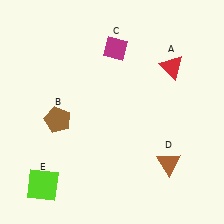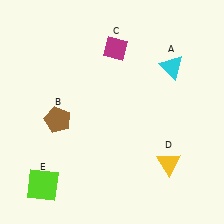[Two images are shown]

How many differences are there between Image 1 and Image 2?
There are 2 differences between the two images.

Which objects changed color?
A changed from red to cyan. D changed from brown to yellow.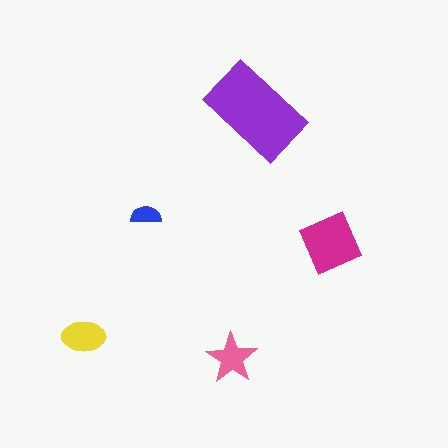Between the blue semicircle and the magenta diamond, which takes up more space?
The magenta diamond.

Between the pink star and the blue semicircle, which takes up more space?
The pink star.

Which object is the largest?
The purple rectangle.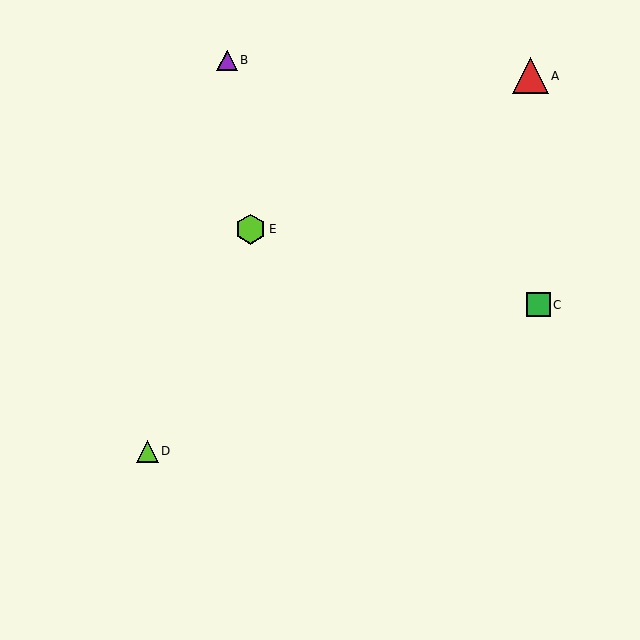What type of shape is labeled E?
Shape E is a lime hexagon.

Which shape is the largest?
The red triangle (labeled A) is the largest.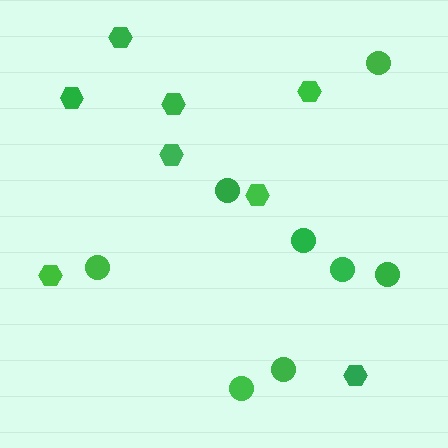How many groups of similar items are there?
There are 2 groups: one group of hexagons (8) and one group of circles (8).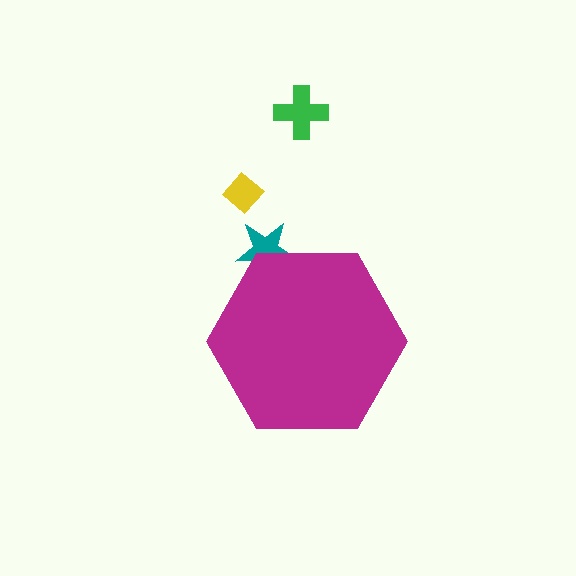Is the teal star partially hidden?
Yes, the teal star is partially hidden behind the magenta hexagon.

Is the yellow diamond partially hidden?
No, the yellow diamond is fully visible.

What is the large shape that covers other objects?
A magenta hexagon.